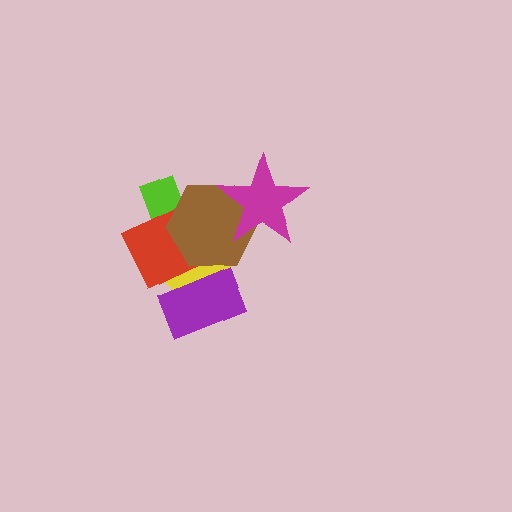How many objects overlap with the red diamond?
4 objects overlap with the red diamond.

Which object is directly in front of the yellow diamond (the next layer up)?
The red diamond is directly in front of the yellow diamond.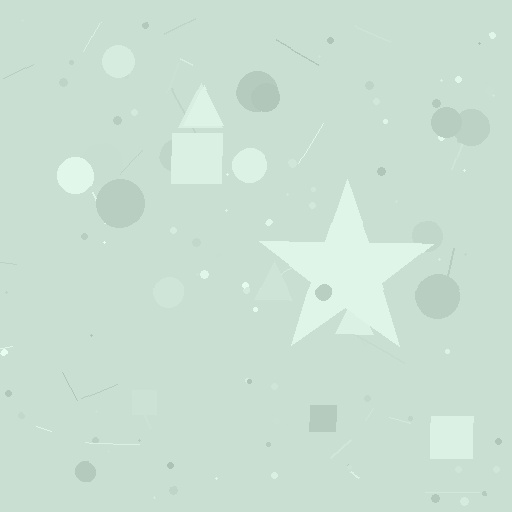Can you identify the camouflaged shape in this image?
The camouflaged shape is a star.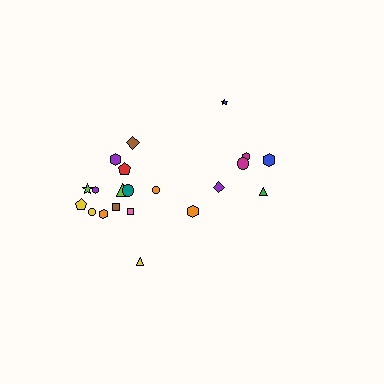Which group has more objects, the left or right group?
The left group.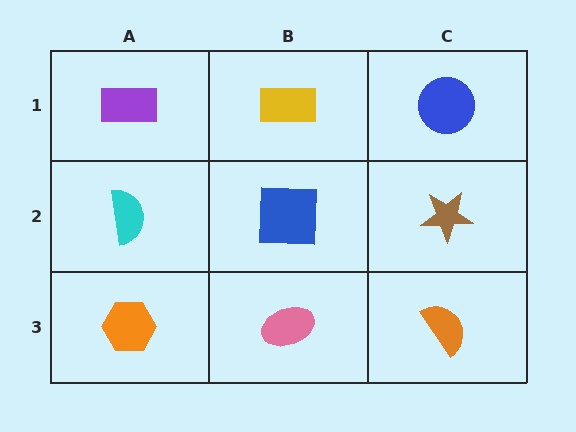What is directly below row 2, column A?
An orange hexagon.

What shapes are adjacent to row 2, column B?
A yellow rectangle (row 1, column B), a pink ellipse (row 3, column B), a cyan semicircle (row 2, column A), a brown star (row 2, column C).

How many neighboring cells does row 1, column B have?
3.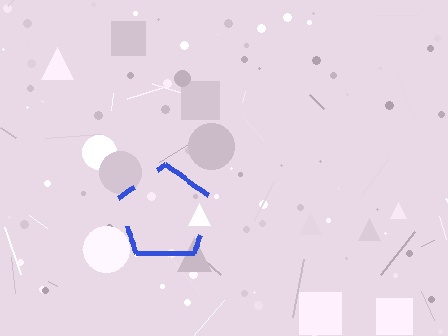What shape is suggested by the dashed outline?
The dashed outline suggests a pentagon.